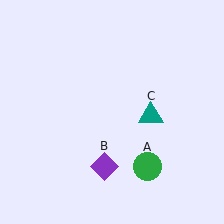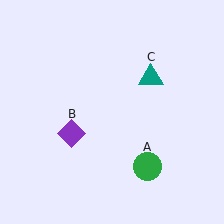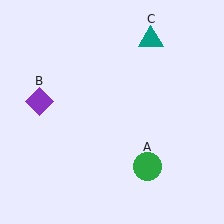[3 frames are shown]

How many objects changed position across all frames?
2 objects changed position: purple diamond (object B), teal triangle (object C).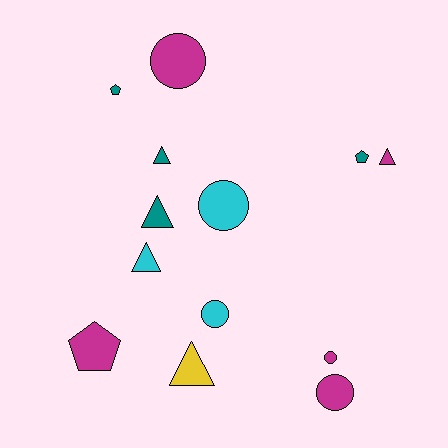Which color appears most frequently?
Magenta, with 5 objects.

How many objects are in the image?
There are 13 objects.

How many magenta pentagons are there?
There is 1 magenta pentagon.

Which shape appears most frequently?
Circle, with 5 objects.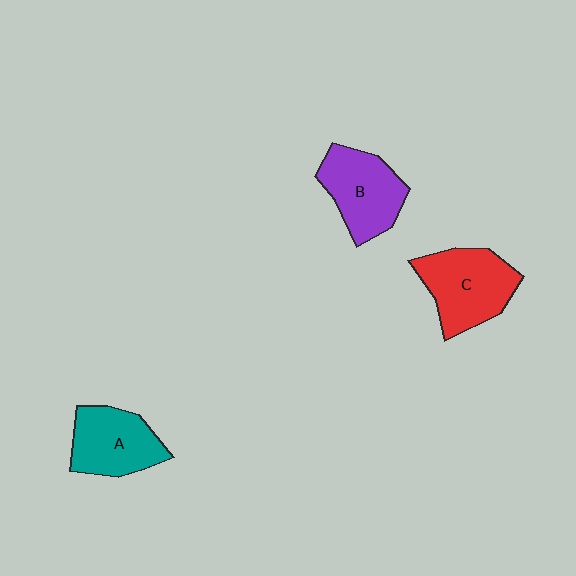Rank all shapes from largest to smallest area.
From largest to smallest: C (red), B (purple), A (teal).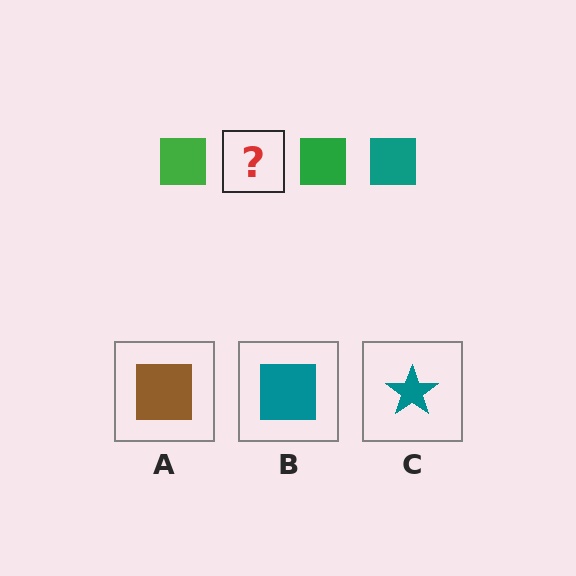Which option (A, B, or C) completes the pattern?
B.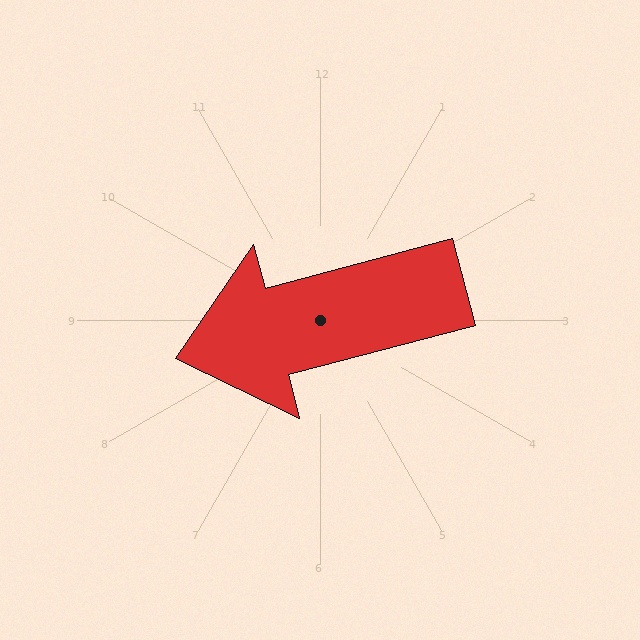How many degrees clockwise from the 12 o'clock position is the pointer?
Approximately 255 degrees.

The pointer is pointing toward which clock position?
Roughly 9 o'clock.